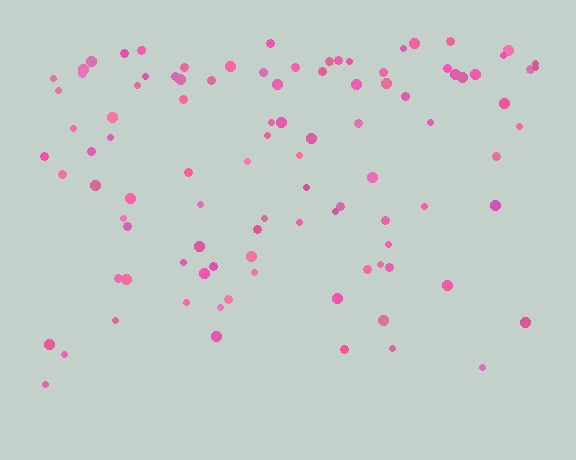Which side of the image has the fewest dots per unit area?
The bottom.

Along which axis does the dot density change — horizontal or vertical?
Vertical.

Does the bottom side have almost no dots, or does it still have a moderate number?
Still a moderate number, just noticeably fewer than the top.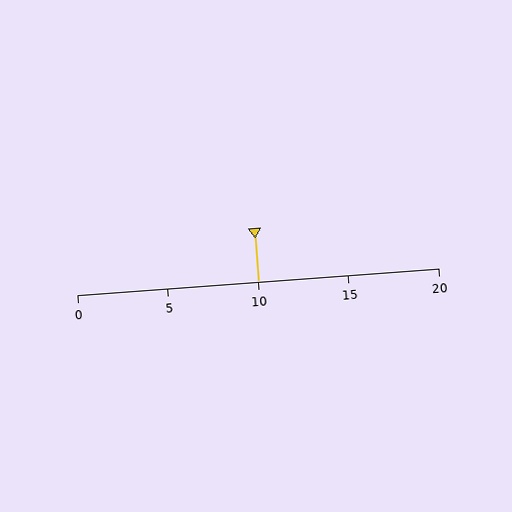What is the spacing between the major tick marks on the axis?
The major ticks are spaced 5 apart.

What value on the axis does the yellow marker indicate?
The marker indicates approximately 10.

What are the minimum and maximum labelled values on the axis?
The axis runs from 0 to 20.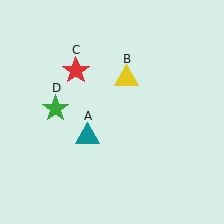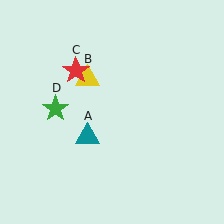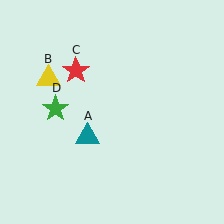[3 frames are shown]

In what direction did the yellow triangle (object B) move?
The yellow triangle (object B) moved left.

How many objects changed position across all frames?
1 object changed position: yellow triangle (object B).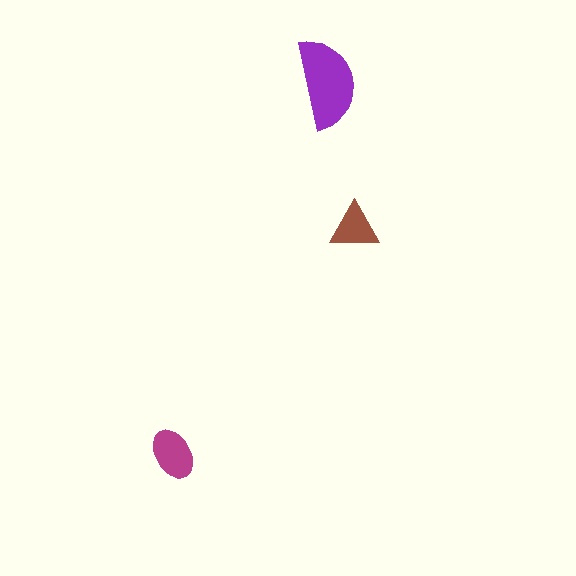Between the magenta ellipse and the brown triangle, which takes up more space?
The magenta ellipse.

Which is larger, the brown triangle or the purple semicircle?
The purple semicircle.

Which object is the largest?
The purple semicircle.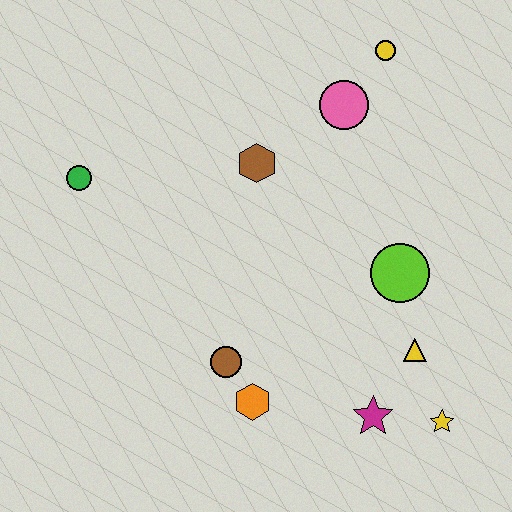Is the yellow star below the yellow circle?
Yes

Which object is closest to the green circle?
The brown hexagon is closest to the green circle.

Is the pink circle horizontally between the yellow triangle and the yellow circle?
No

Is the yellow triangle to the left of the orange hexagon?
No